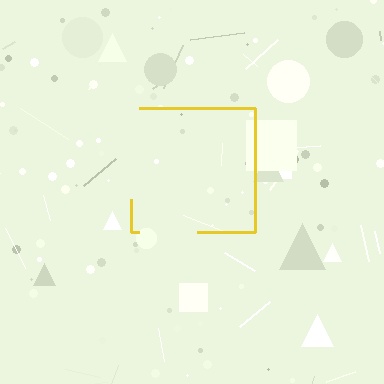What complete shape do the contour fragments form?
The contour fragments form a square.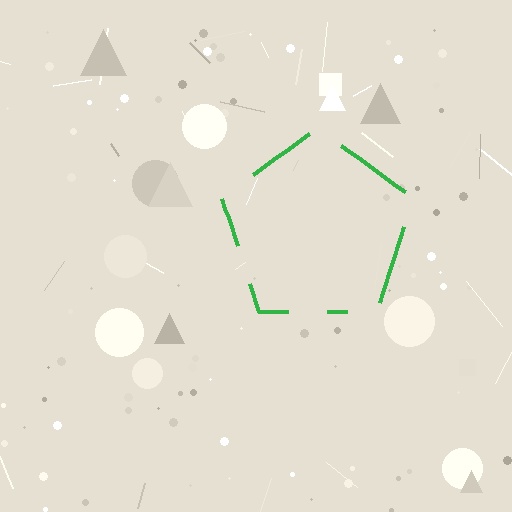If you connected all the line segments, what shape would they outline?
They would outline a pentagon.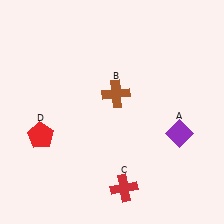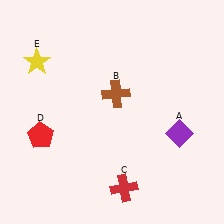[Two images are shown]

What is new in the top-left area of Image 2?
A yellow star (E) was added in the top-left area of Image 2.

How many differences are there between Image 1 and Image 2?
There is 1 difference between the two images.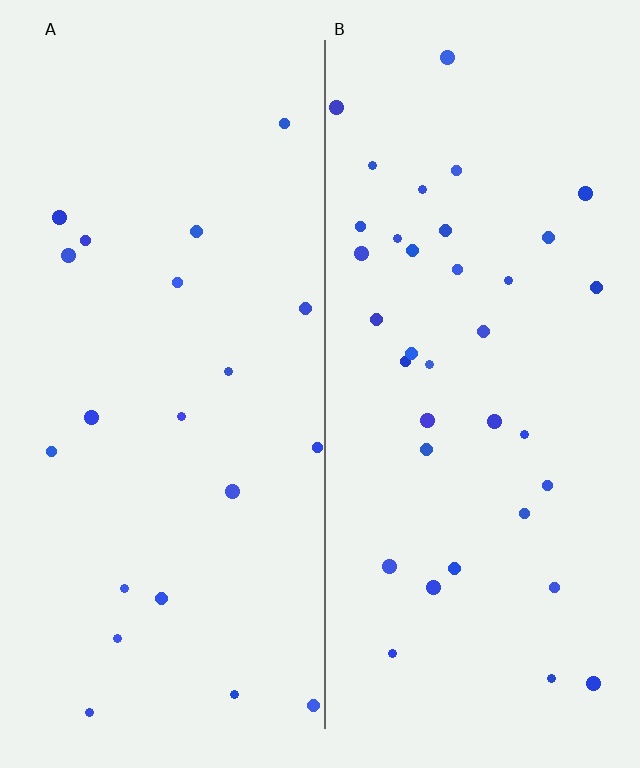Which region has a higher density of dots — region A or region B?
B (the right).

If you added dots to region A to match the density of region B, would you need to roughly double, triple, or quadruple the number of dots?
Approximately double.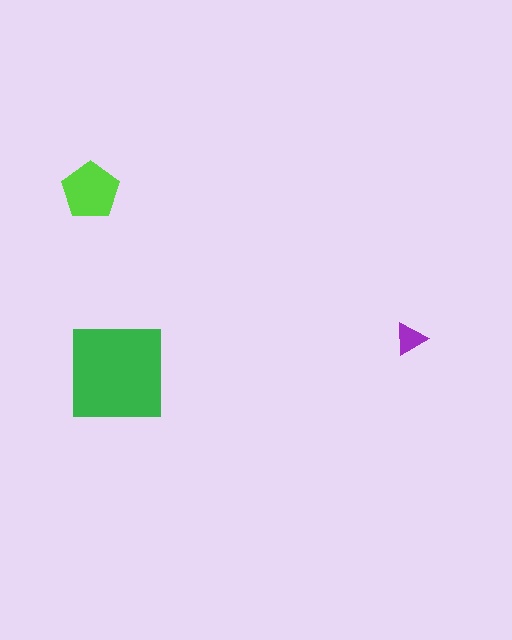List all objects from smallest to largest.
The purple triangle, the lime pentagon, the green square.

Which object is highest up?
The lime pentagon is topmost.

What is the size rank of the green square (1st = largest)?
1st.